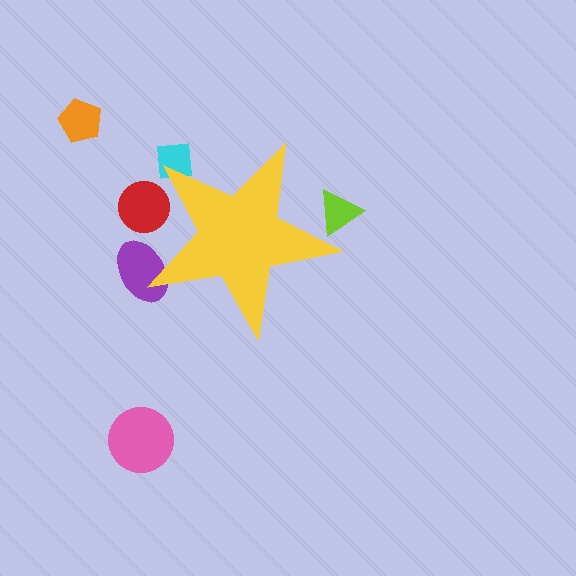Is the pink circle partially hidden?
No, the pink circle is fully visible.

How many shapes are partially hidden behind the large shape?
4 shapes are partially hidden.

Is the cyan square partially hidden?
Yes, the cyan square is partially hidden behind the yellow star.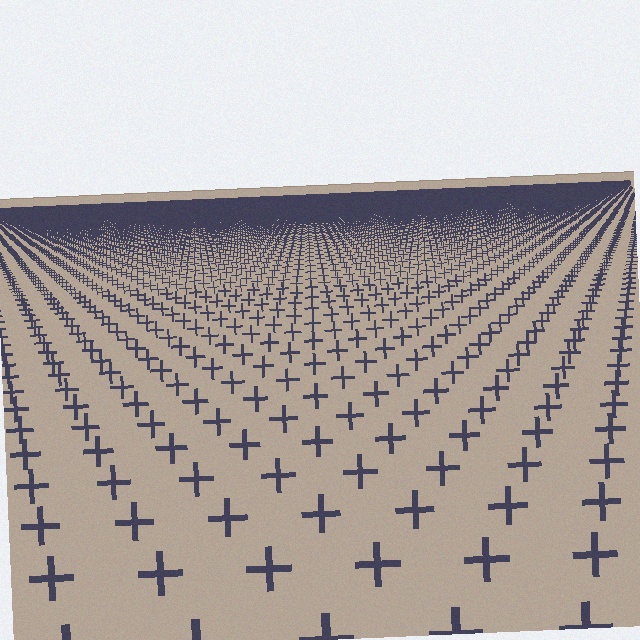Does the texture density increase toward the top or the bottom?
Density increases toward the top.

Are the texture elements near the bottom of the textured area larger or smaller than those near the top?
Larger. Near the bottom, elements are closer to the viewer and appear at a bigger on-screen size.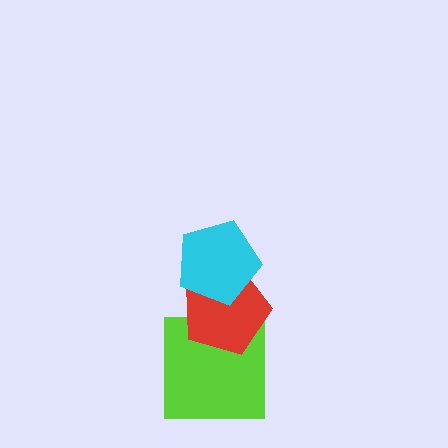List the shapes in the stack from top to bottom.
From top to bottom: the cyan pentagon, the red pentagon, the lime square.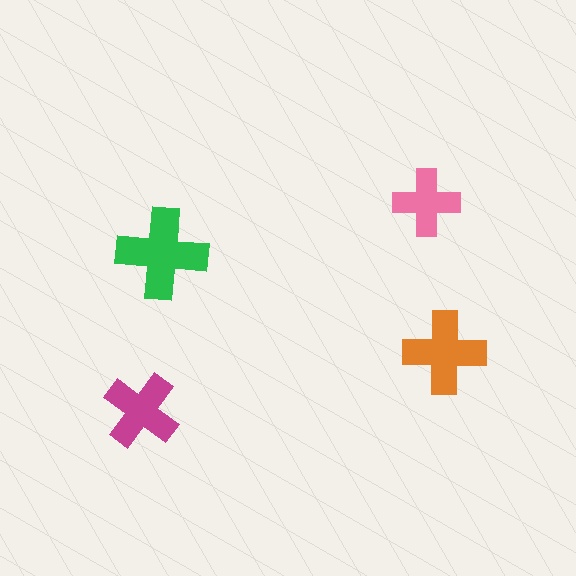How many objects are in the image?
There are 4 objects in the image.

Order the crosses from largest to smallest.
the green one, the orange one, the magenta one, the pink one.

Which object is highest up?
The pink cross is topmost.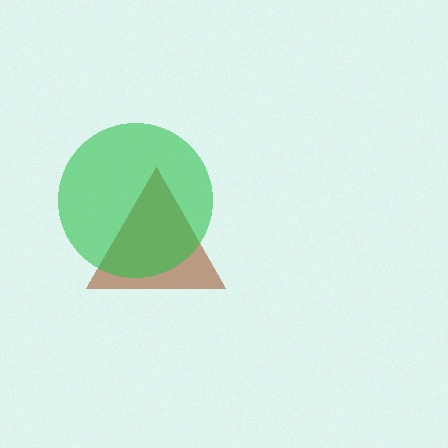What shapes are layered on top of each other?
The layered shapes are: a brown triangle, a green circle.